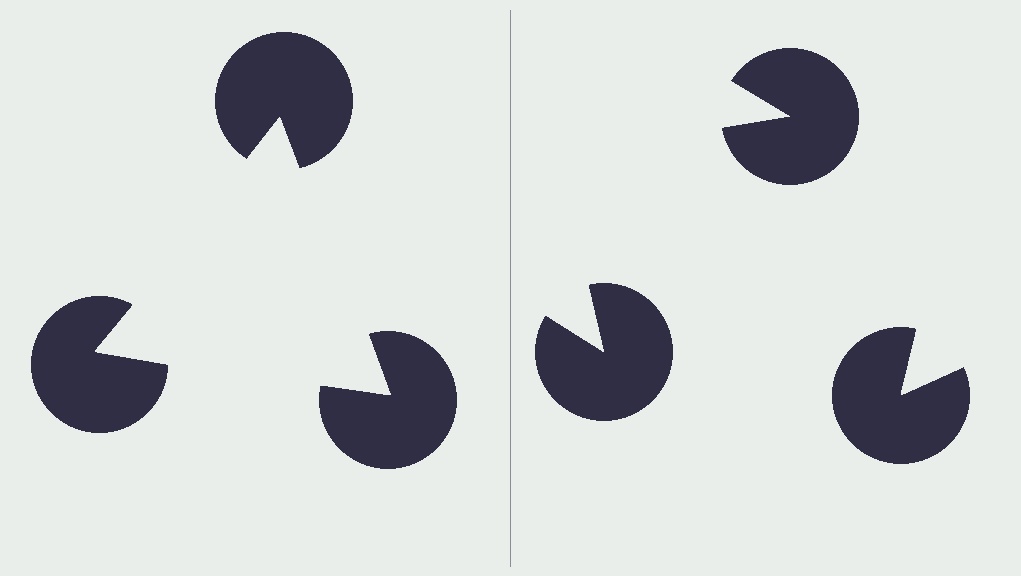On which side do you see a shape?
An illusory triangle appears on the left side. On the right side the wedge cuts are rotated, so no coherent shape forms.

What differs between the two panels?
The pac-man discs are positioned identically on both sides; only the wedge orientations differ. On the left they align to a triangle; on the right they are misaligned.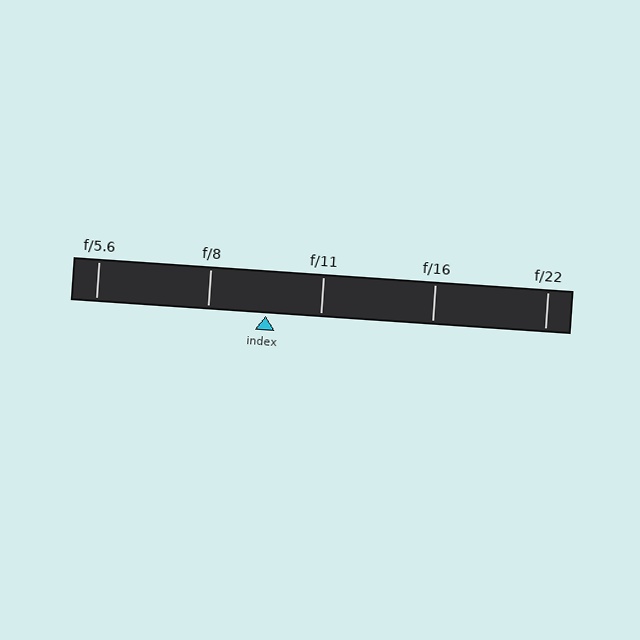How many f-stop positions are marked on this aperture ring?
There are 5 f-stop positions marked.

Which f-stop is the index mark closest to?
The index mark is closest to f/11.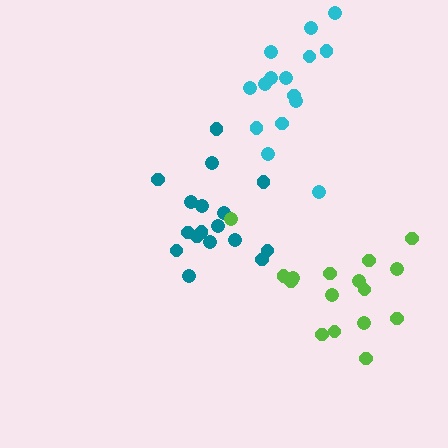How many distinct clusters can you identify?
There are 3 distinct clusters.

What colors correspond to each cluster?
The clusters are colored: teal, lime, cyan.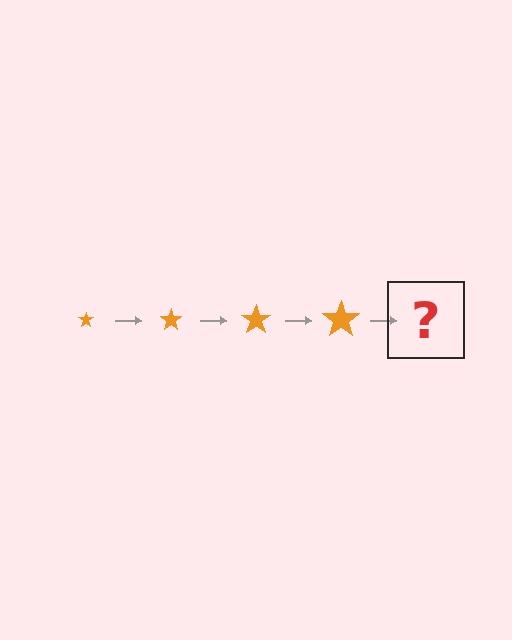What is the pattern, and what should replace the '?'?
The pattern is that the star gets progressively larger each step. The '?' should be an orange star, larger than the previous one.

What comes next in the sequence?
The next element should be an orange star, larger than the previous one.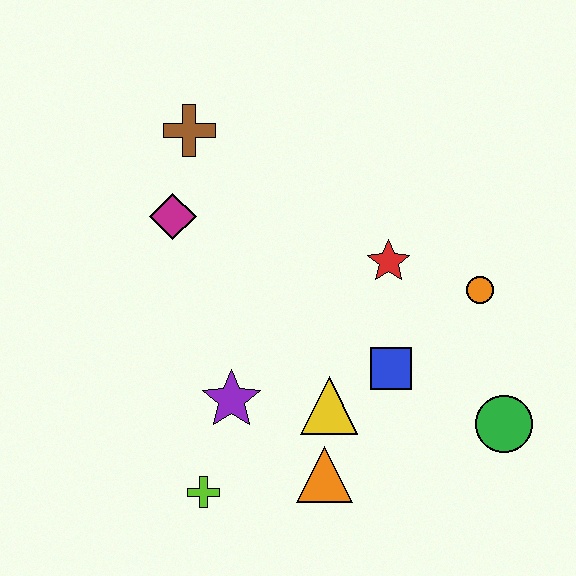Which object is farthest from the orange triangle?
The brown cross is farthest from the orange triangle.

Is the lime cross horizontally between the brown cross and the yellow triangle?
Yes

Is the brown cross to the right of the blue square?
No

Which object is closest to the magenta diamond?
The brown cross is closest to the magenta diamond.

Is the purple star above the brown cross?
No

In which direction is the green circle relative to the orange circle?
The green circle is below the orange circle.